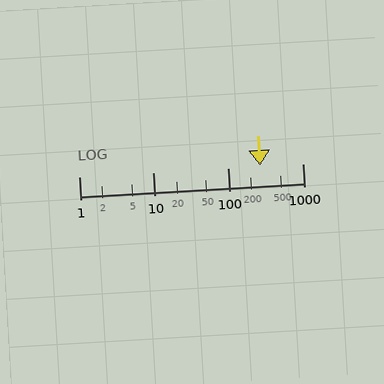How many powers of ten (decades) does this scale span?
The scale spans 3 decades, from 1 to 1000.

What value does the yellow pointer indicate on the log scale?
The pointer indicates approximately 270.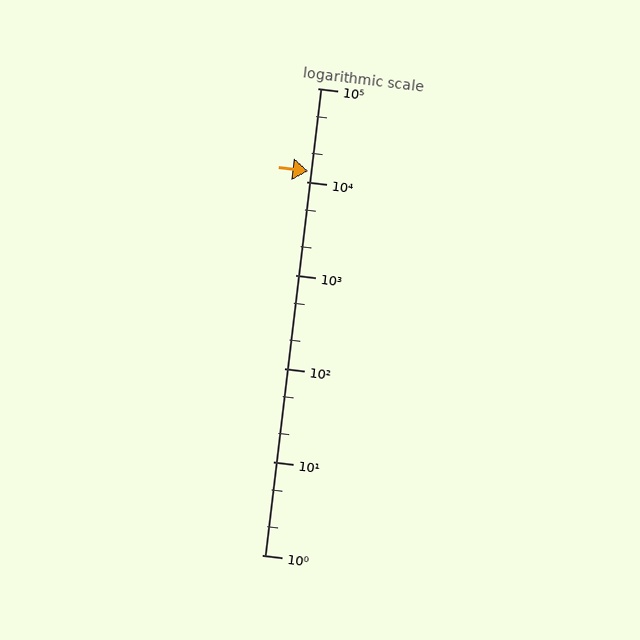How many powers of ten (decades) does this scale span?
The scale spans 5 decades, from 1 to 100000.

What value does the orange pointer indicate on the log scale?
The pointer indicates approximately 13000.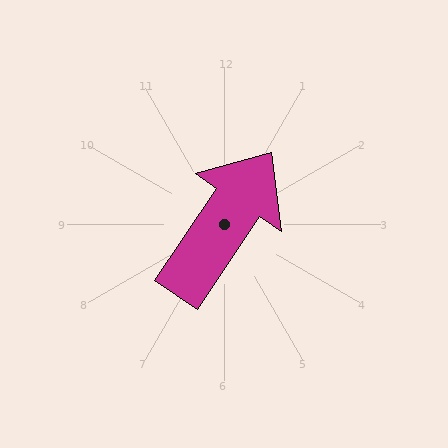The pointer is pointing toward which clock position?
Roughly 1 o'clock.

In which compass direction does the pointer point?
Northeast.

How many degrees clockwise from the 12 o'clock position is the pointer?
Approximately 34 degrees.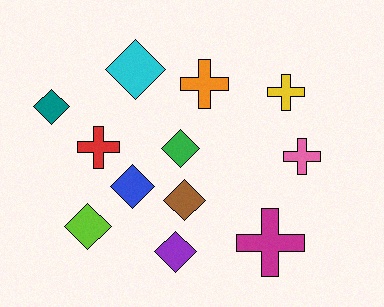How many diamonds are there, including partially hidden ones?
There are 7 diamonds.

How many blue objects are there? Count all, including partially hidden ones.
There is 1 blue object.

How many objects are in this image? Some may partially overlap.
There are 12 objects.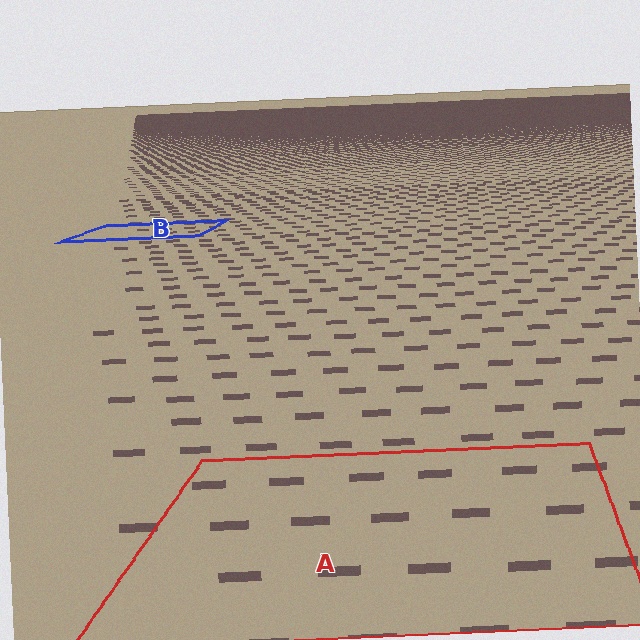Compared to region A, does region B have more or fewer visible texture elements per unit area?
Region B has more texture elements per unit area — they are packed more densely because it is farther away.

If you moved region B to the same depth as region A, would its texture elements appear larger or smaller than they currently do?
They would appear larger. At a closer depth, the same texture elements are projected at a bigger on-screen size.